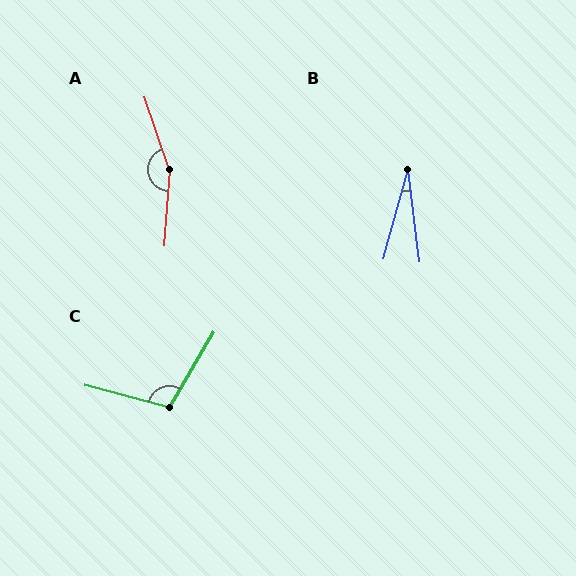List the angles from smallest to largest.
B (22°), C (106°), A (157°).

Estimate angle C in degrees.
Approximately 106 degrees.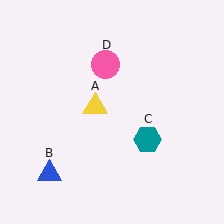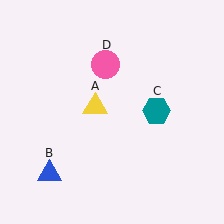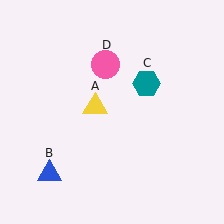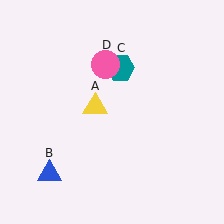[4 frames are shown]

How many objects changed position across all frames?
1 object changed position: teal hexagon (object C).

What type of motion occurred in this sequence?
The teal hexagon (object C) rotated counterclockwise around the center of the scene.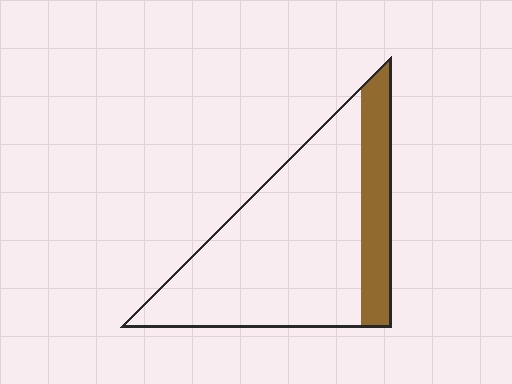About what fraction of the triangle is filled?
About one fifth (1/5).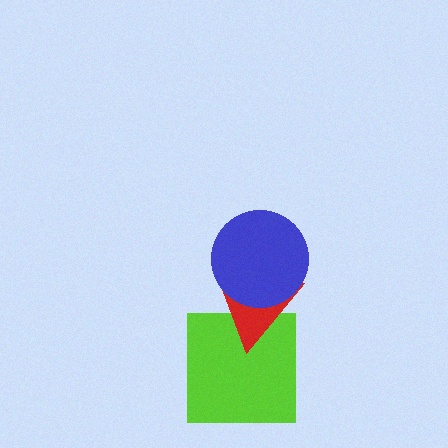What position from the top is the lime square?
The lime square is 3rd from the top.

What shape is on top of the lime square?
The red triangle is on top of the lime square.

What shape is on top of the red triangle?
The blue circle is on top of the red triangle.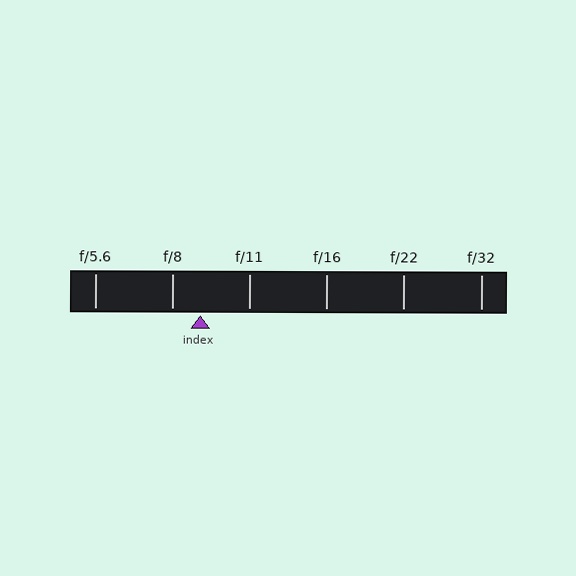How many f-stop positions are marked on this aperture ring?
There are 6 f-stop positions marked.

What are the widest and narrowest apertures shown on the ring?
The widest aperture shown is f/5.6 and the narrowest is f/32.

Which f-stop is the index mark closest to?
The index mark is closest to f/8.